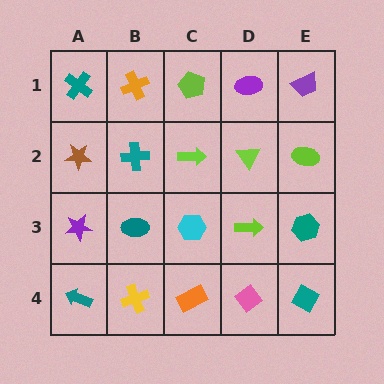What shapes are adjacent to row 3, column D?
A lime triangle (row 2, column D), a pink diamond (row 4, column D), a cyan hexagon (row 3, column C), a teal hexagon (row 3, column E).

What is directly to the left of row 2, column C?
A teal cross.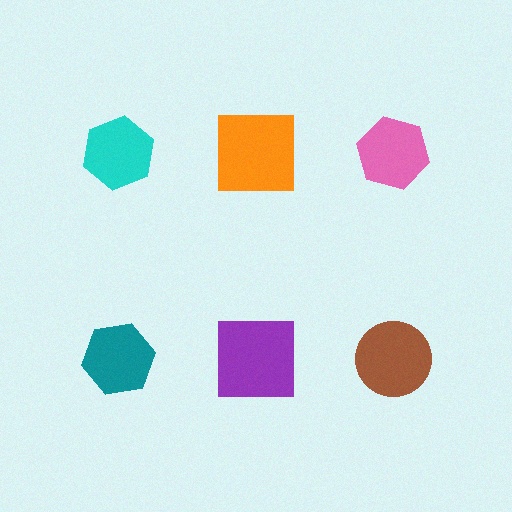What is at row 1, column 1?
A cyan hexagon.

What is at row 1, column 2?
An orange square.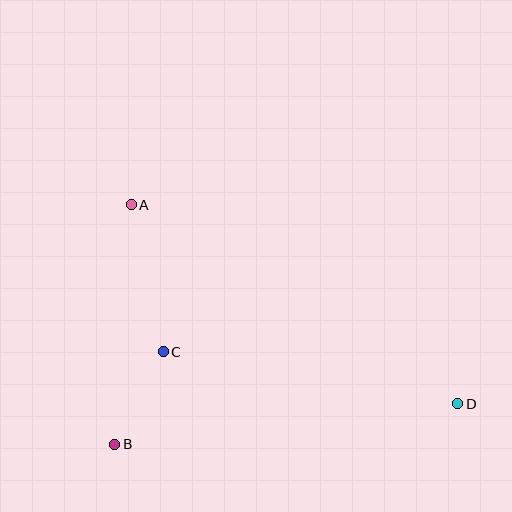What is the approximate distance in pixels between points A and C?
The distance between A and C is approximately 150 pixels.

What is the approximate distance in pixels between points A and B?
The distance between A and B is approximately 240 pixels.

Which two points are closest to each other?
Points B and C are closest to each other.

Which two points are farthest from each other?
Points A and D are farthest from each other.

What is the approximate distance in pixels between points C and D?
The distance between C and D is approximately 299 pixels.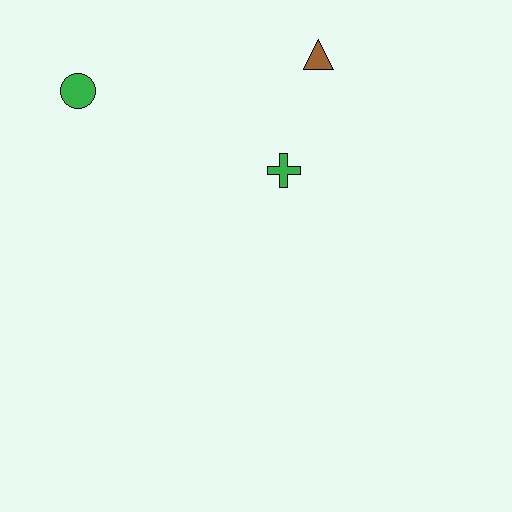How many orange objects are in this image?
There are no orange objects.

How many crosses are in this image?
There is 1 cross.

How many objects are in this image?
There are 3 objects.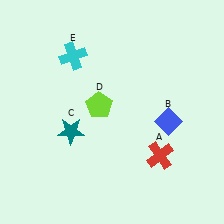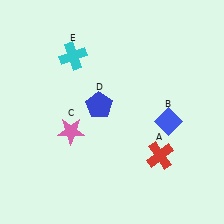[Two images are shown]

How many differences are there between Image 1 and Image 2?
There are 2 differences between the two images.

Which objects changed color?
C changed from teal to pink. D changed from lime to blue.